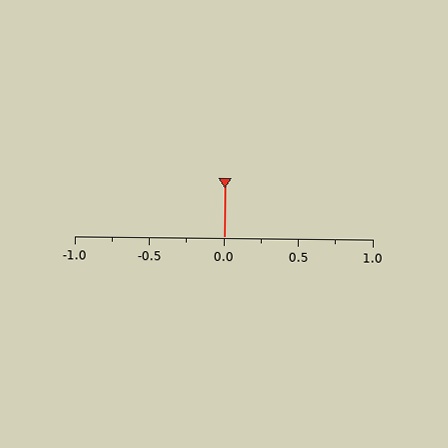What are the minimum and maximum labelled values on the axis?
The axis runs from -1.0 to 1.0.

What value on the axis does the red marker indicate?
The marker indicates approximately 0.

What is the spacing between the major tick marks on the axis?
The major ticks are spaced 0.5 apart.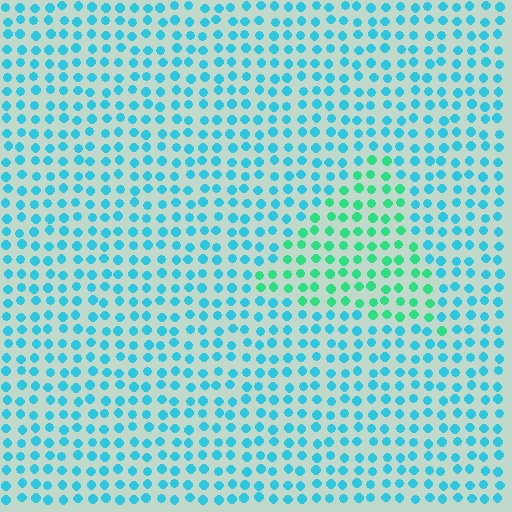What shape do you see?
I see a triangle.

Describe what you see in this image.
The image is filled with small cyan elements in a uniform arrangement. A triangle-shaped region is visible where the elements are tinted to a slightly different hue, forming a subtle color boundary.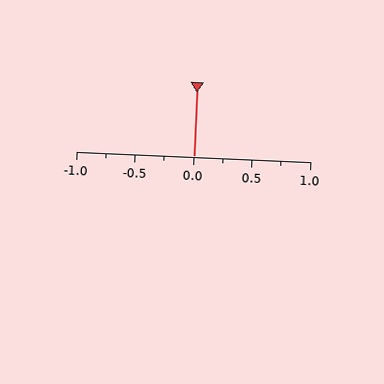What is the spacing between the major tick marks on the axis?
The major ticks are spaced 0.5 apart.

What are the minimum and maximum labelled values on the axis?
The axis runs from -1.0 to 1.0.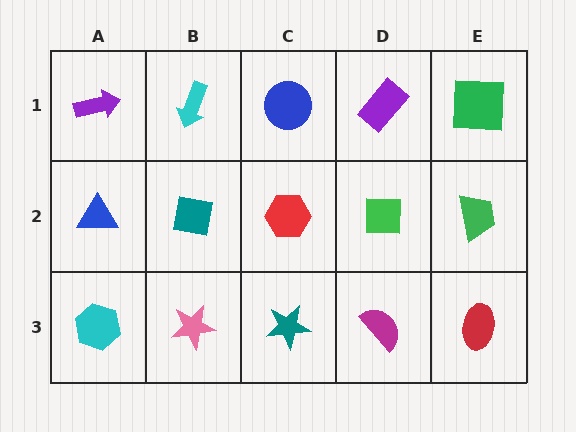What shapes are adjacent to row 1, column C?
A red hexagon (row 2, column C), a cyan arrow (row 1, column B), a purple rectangle (row 1, column D).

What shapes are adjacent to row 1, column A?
A blue triangle (row 2, column A), a cyan arrow (row 1, column B).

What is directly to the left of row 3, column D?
A teal star.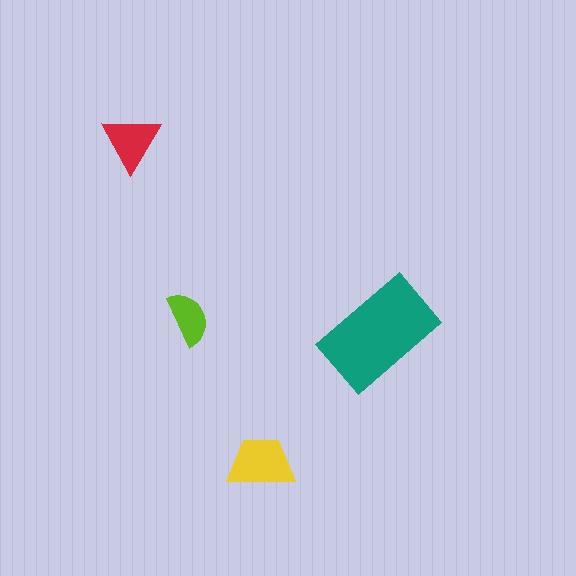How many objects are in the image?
There are 4 objects in the image.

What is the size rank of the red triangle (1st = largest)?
3rd.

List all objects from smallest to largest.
The lime semicircle, the red triangle, the yellow trapezoid, the teal rectangle.